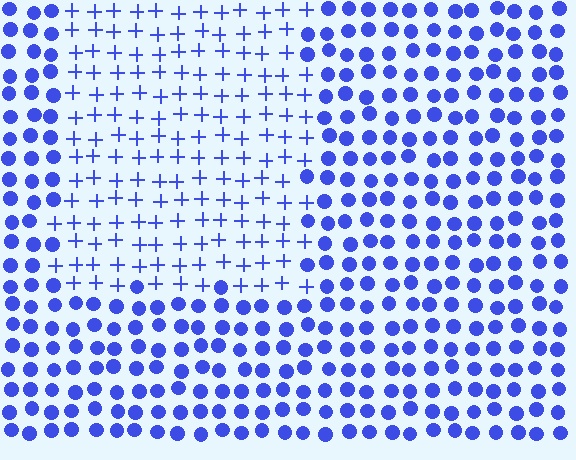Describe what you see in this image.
The image is filled with small blue elements arranged in a uniform grid. A rectangle-shaped region contains plus signs, while the surrounding area contains circles. The boundary is defined purely by the change in element shape.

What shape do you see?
I see a rectangle.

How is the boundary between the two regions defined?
The boundary is defined by a change in element shape: plus signs inside vs. circles outside. All elements share the same color and spacing.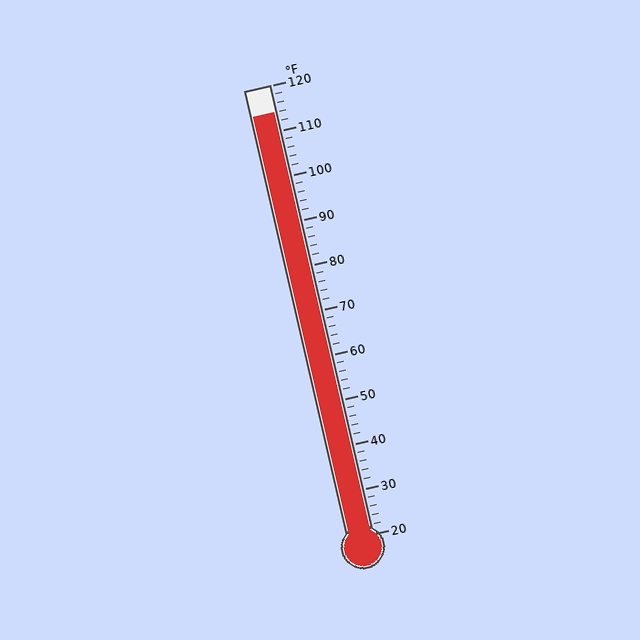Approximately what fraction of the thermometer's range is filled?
The thermometer is filled to approximately 95% of its range.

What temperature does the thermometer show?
The thermometer shows approximately 114°F.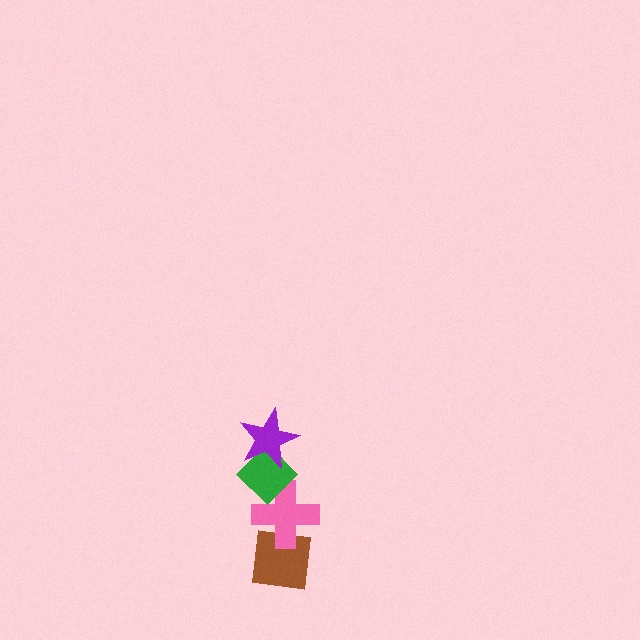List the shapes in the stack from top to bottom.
From top to bottom: the purple star, the green diamond, the pink cross, the brown square.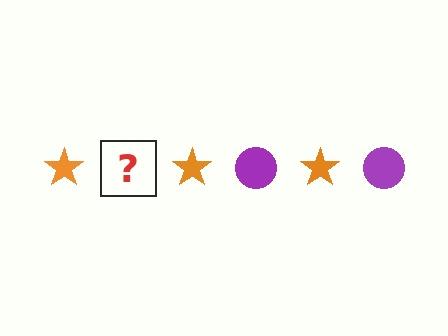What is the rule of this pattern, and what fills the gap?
The rule is that the pattern alternates between orange star and purple circle. The gap should be filled with a purple circle.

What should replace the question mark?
The question mark should be replaced with a purple circle.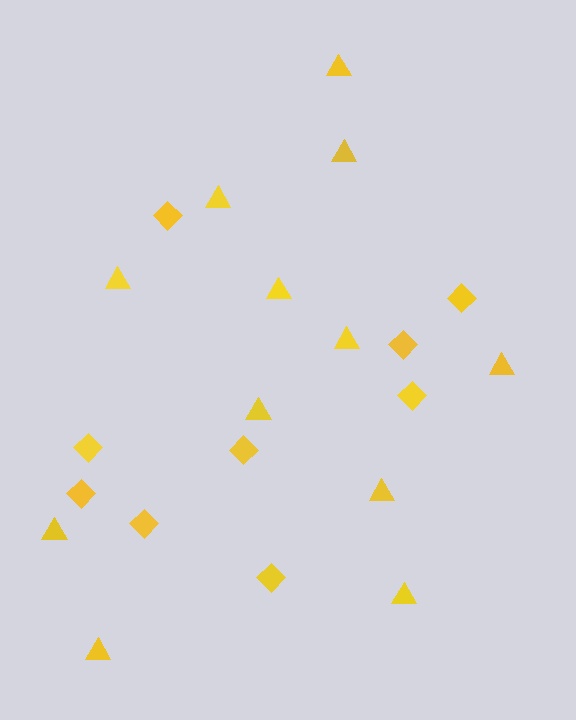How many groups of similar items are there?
There are 2 groups: one group of triangles (12) and one group of diamonds (9).